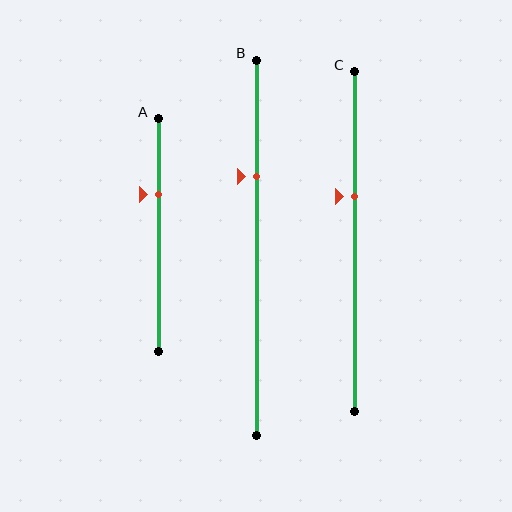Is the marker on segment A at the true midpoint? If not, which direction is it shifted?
No, the marker on segment A is shifted upward by about 18% of the segment length.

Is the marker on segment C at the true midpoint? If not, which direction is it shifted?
No, the marker on segment C is shifted upward by about 13% of the segment length.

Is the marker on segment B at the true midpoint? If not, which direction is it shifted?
No, the marker on segment B is shifted upward by about 19% of the segment length.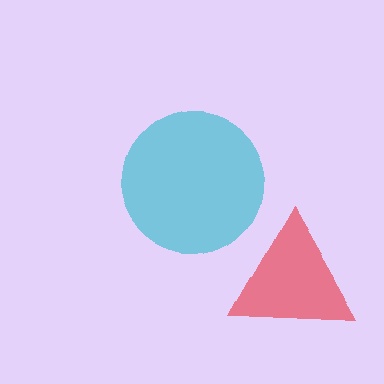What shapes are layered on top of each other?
The layered shapes are: a red triangle, a cyan circle.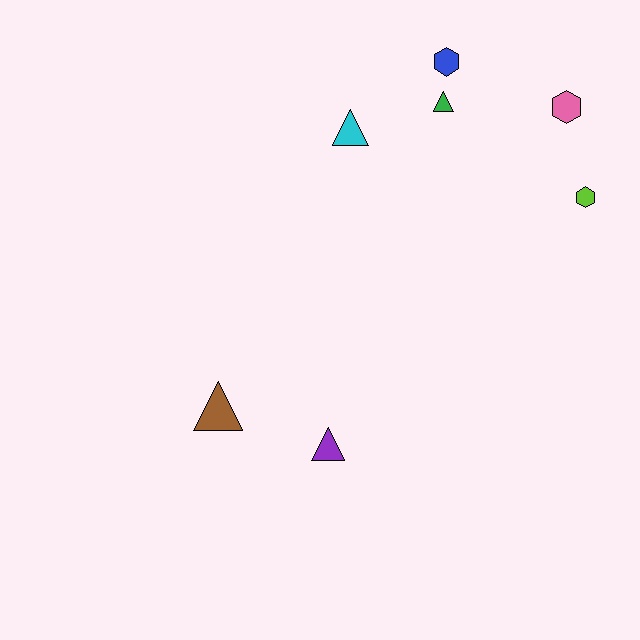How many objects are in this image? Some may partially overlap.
There are 7 objects.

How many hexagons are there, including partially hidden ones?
There are 3 hexagons.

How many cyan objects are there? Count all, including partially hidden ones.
There is 1 cyan object.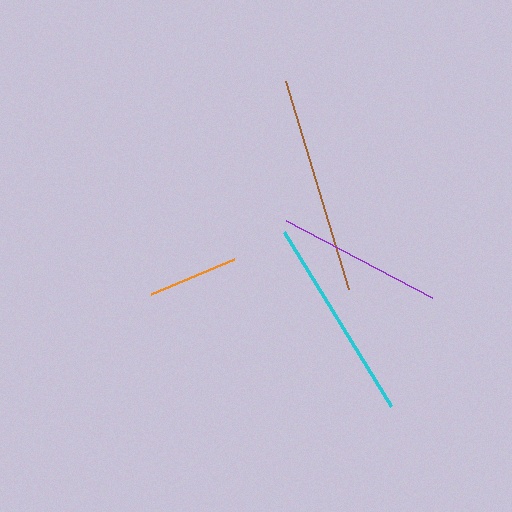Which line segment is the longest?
The brown line is the longest at approximately 218 pixels.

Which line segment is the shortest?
The orange line is the shortest at approximately 90 pixels.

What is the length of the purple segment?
The purple segment is approximately 165 pixels long.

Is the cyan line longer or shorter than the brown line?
The brown line is longer than the cyan line.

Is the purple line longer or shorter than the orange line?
The purple line is longer than the orange line.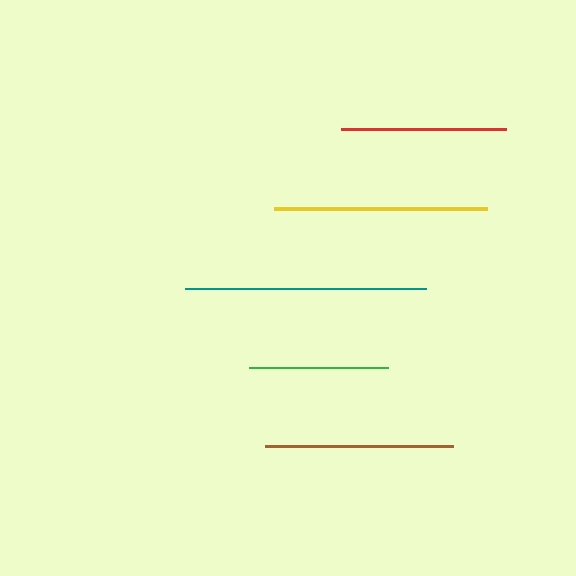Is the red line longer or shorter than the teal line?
The teal line is longer than the red line.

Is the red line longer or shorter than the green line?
The red line is longer than the green line.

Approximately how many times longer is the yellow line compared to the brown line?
The yellow line is approximately 1.1 times the length of the brown line.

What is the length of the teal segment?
The teal segment is approximately 241 pixels long.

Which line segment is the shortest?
The green line is the shortest at approximately 138 pixels.